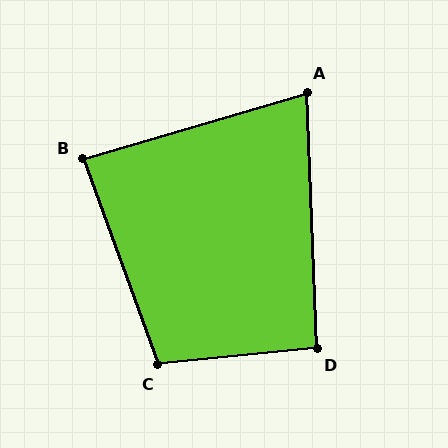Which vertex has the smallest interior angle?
A, at approximately 76 degrees.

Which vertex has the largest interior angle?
C, at approximately 104 degrees.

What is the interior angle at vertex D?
Approximately 94 degrees (approximately right).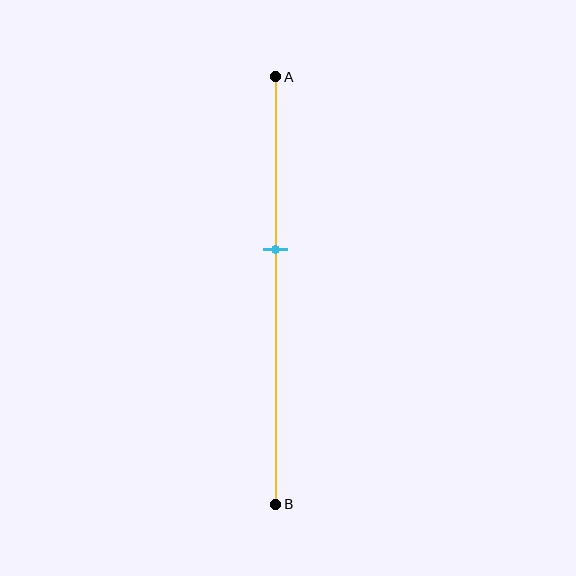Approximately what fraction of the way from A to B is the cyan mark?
The cyan mark is approximately 40% of the way from A to B.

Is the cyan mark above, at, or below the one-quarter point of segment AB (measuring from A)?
The cyan mark is below the one-quarter point of segment AB.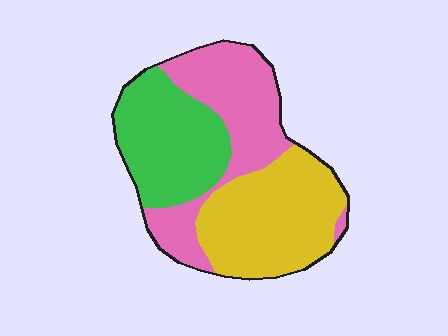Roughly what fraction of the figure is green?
Green covers roughly 30% of the figure.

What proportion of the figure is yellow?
Yellow covers 37% of the figure.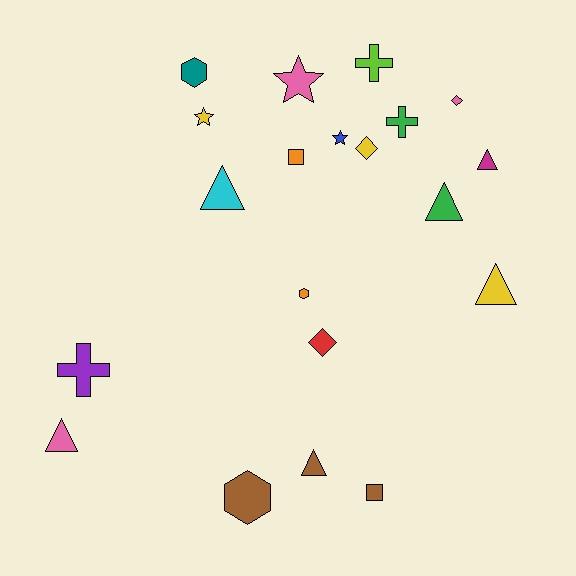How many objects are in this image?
There are 20 objects.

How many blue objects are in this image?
There is 1 blue object.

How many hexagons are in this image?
There are 3 hexagons.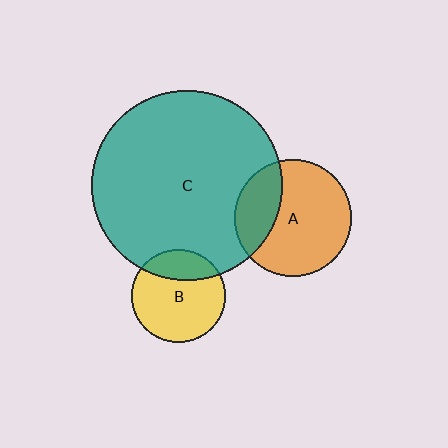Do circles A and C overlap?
Yes.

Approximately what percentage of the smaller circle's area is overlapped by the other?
Approximately 30%.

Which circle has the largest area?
Circle C (teal).